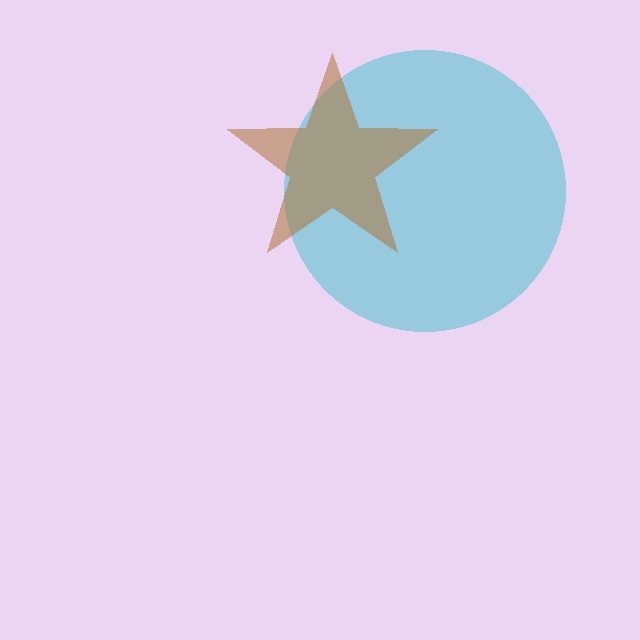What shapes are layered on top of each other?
The layered shapes are: a cyan circle, a brown star.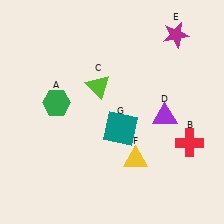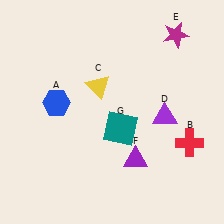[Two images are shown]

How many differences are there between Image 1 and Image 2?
There are 3 differences between the two images.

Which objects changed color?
A changed from green to blue. C changed from lime to yellow. F changed from yellow to purple.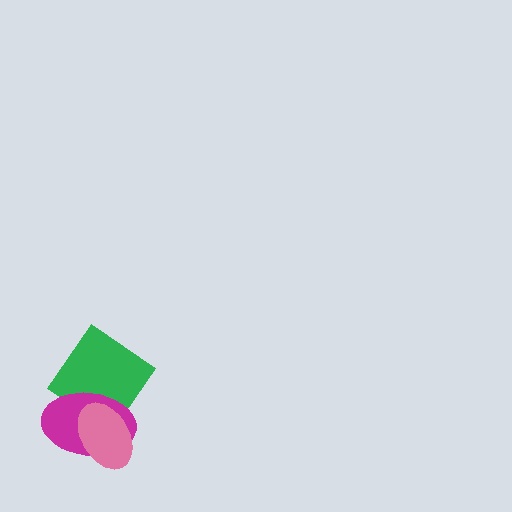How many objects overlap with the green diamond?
2 objects overlap with the green diamond.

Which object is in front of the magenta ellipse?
The pink ellipse is in front of the magenta ellipse.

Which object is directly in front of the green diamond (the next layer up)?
The magenta ellipse is directly in front of the green diamond.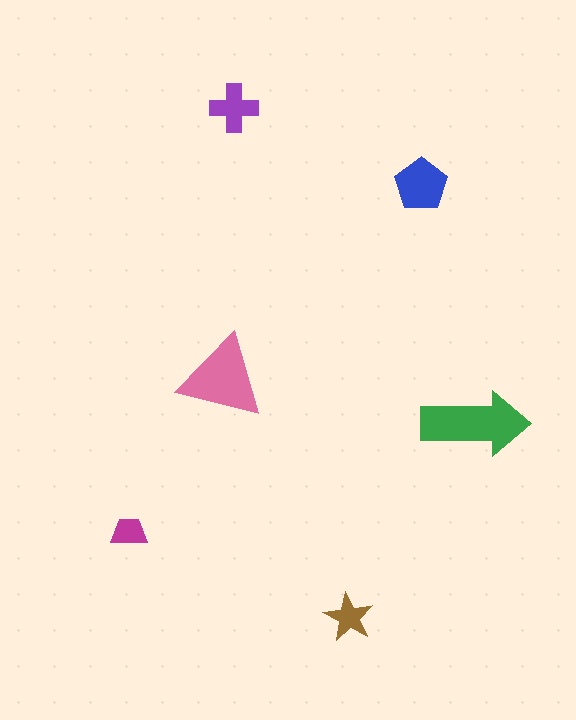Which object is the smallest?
The magenta trapezoid.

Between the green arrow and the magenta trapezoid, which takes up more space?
The green arrow.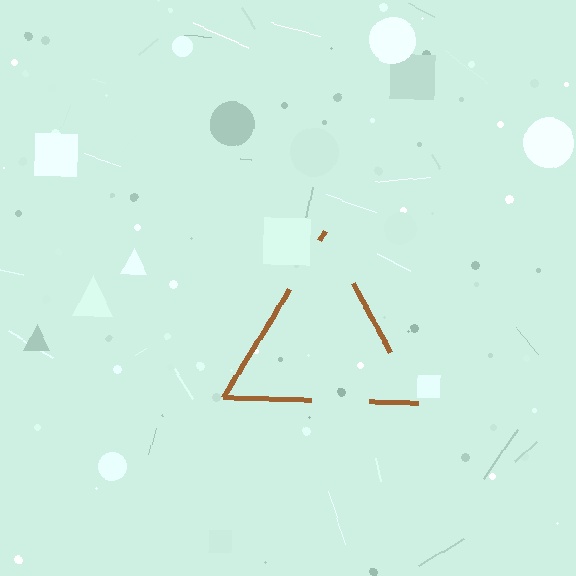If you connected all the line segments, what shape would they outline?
They would outline a triangle.